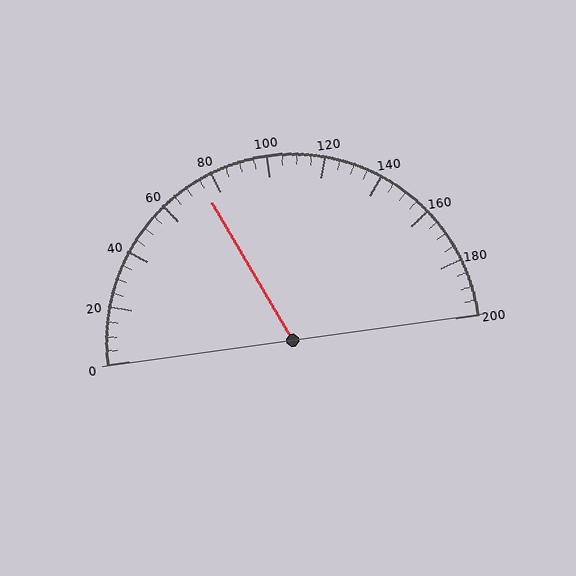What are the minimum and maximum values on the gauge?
The gauge ranges from 0 to 200.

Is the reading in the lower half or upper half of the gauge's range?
The reading is in the lower half of the range (0 to 200).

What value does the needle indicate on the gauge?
The needle indicates approximately 75.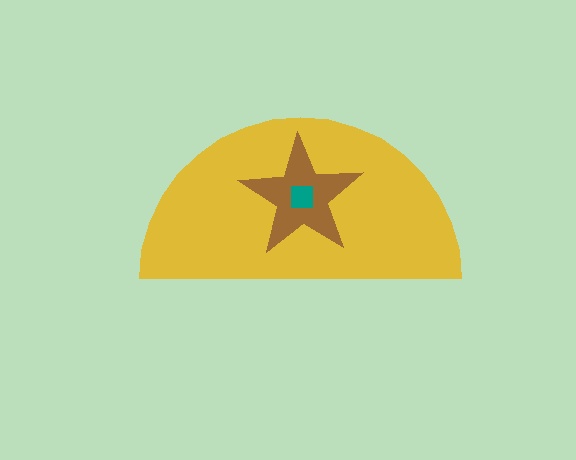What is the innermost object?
The teal square.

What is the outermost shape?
The yellow semicircle.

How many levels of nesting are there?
3.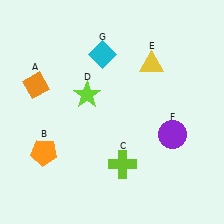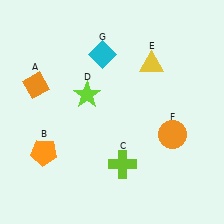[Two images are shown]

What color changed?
The circle (F) changed from purple in Image 1 to orange in Image 2.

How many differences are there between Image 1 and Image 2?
There is 1 difference between the two images.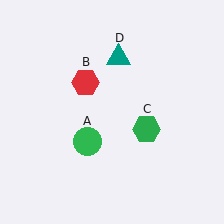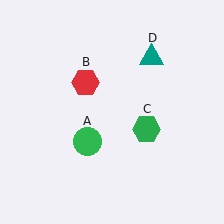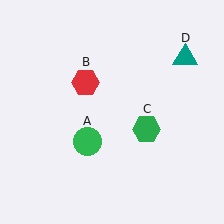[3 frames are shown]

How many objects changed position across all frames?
1 object changed position: teal triangle (object D).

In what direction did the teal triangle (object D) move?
The teal triangle (object D) moved right.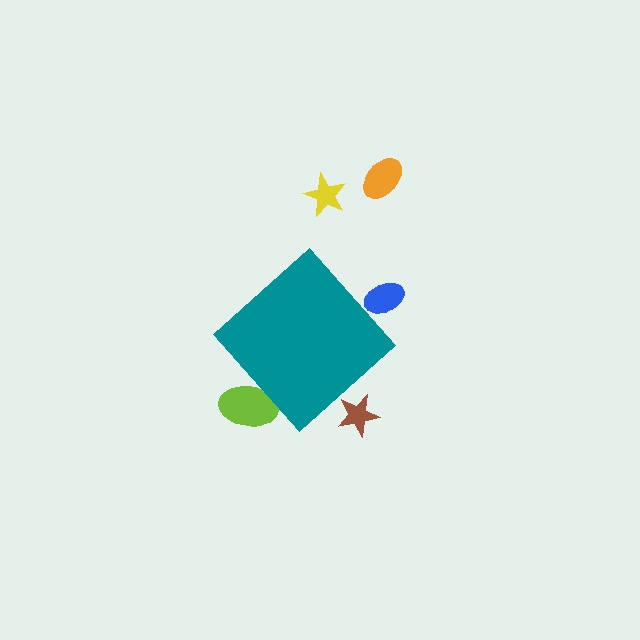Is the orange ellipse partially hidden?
No, the orange ellipse is fully visible.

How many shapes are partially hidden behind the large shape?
3 shapes are partially hidden.